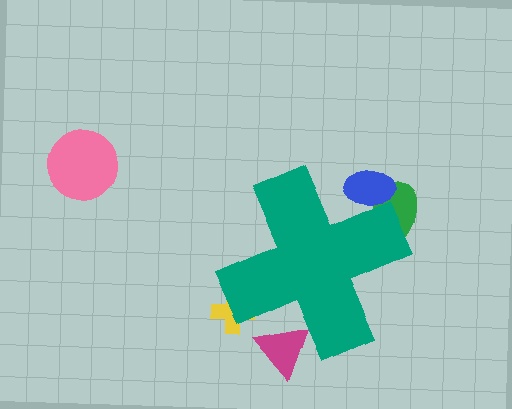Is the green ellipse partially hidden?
Yes, the green ellipse is partially hidden behind the teal cross.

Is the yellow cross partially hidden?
Yes, the yellow cross is partially hidden behind the teal cross.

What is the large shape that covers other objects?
A teal cross.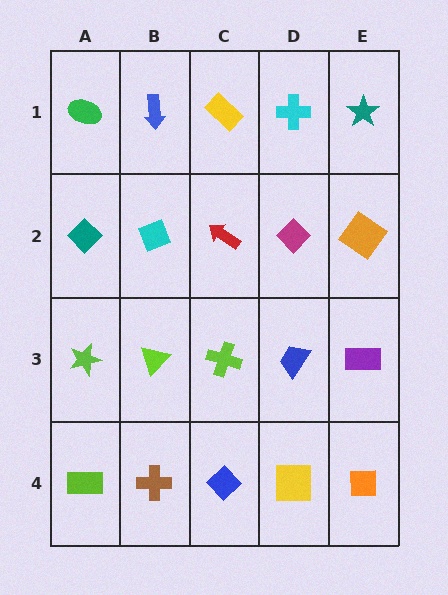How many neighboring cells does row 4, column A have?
2.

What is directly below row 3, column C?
A blue diamond.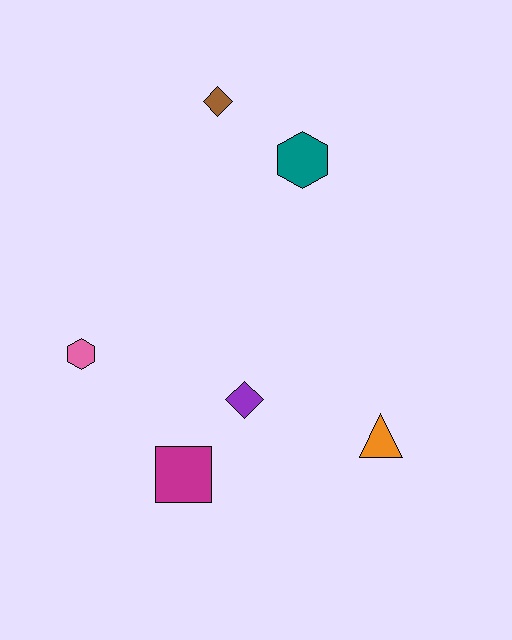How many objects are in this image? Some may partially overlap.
There are 6 objects.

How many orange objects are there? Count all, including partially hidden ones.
There is 1 orange object.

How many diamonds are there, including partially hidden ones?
There are 2 diamonds.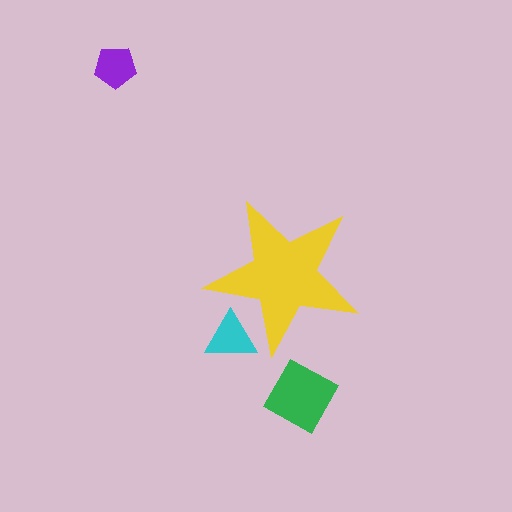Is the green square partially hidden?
No, the green square is fully visible.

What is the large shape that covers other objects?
A yellow star.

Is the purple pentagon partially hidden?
No, the purple pentagon is fully visible.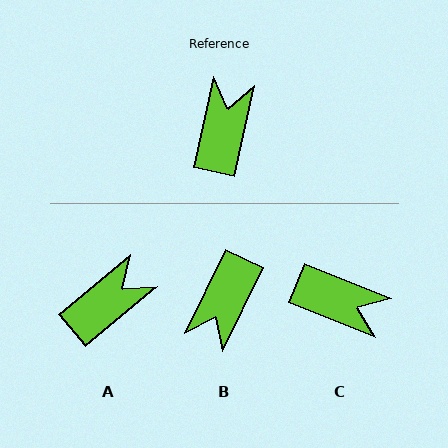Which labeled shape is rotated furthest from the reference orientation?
B, about 167 degrees away.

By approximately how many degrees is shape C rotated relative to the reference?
Approximately 100 degrees clockwise.